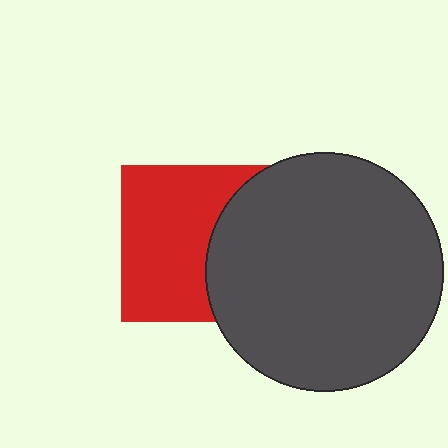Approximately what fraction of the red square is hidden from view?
Roughly 38% of the red square is hidden behind the dark gray circle.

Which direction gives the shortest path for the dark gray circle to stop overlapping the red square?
Moving right gives the shortest separation.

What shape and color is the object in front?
The object in front is a dark gray circle.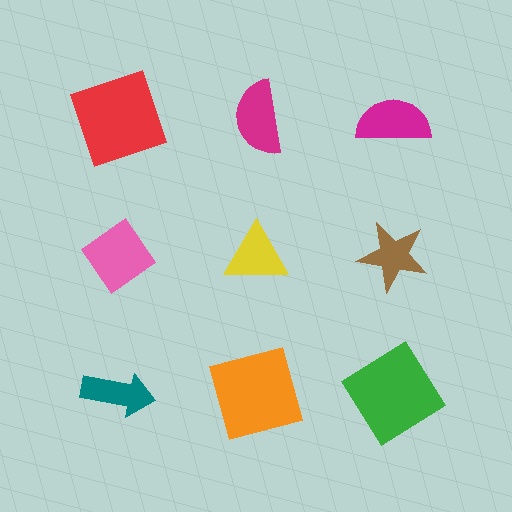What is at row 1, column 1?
A red square.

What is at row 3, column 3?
A green diamond.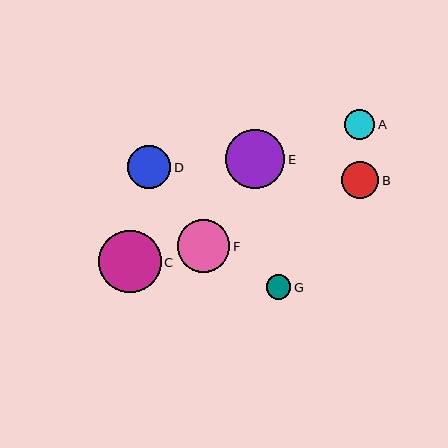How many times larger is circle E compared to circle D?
Circle E is approximately 1.4 times the size of circle D.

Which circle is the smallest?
Circle G is the smallest with a size of approximately 25 pixels.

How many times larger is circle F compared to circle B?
Circle F is approximately 1.4 times the size of circle B.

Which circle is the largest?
Circle C is the largest with a size of approximately 62 pixels.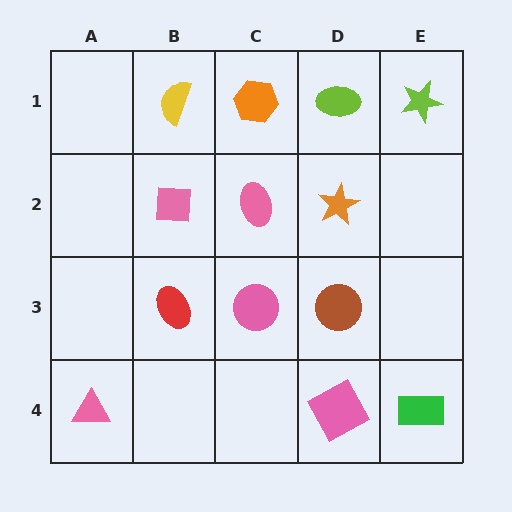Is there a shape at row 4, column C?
No, that cell is empty.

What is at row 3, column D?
A brown circle.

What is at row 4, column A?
A pink triangle.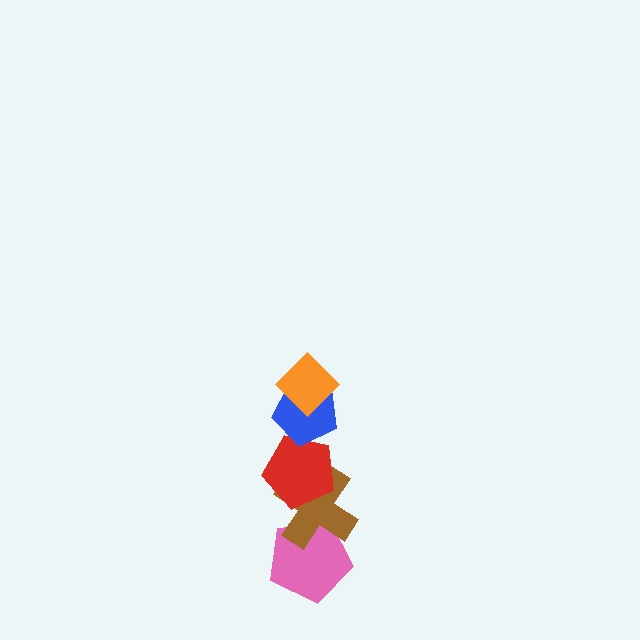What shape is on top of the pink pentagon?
The brown cross is on top of the pink pentagon.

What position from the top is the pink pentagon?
The pink pentagon is 5th from the top.